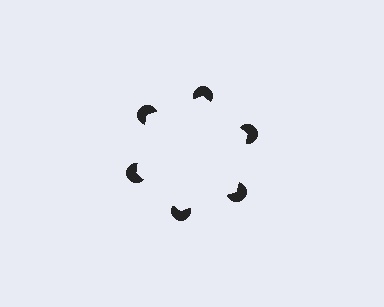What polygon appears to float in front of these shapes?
An illusory hexagon — its edges are inferred from the aligned wedge cuts in the pac-man discs, not physically drawn.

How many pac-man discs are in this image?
There are 6 — one at each vertex of the illusory hexagon.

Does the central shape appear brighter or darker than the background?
It typically appears slightly brighter than the background, even though no actual brightness change is drawn.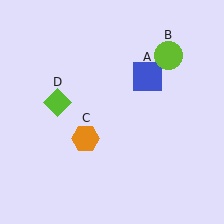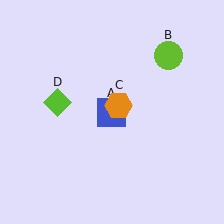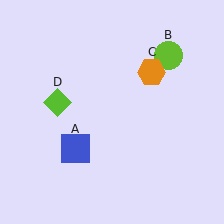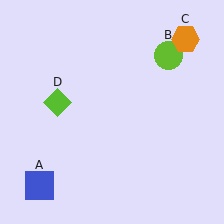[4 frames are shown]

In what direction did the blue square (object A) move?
The blue square (object A) moved down and to the left.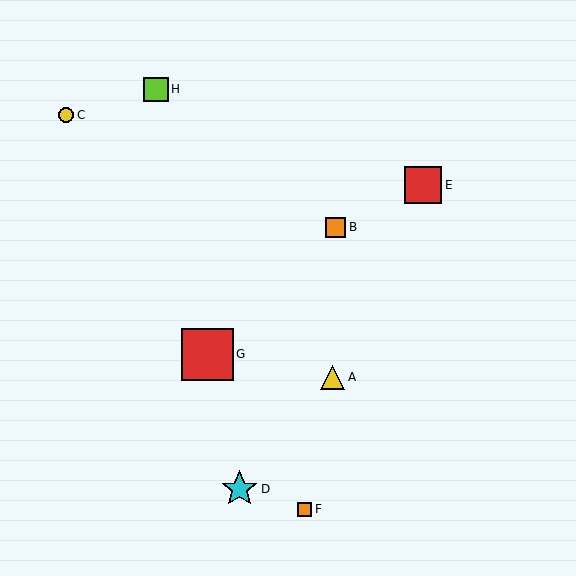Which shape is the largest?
The red square (labeled G) is the largest.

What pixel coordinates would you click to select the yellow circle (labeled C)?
Click at (66, 115) to select the yellow circle C.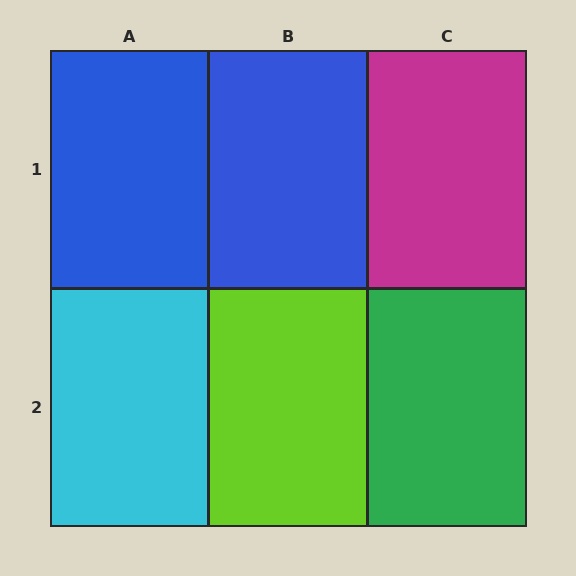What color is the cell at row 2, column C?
Green.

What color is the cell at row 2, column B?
Lime.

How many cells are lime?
1 cell is lime.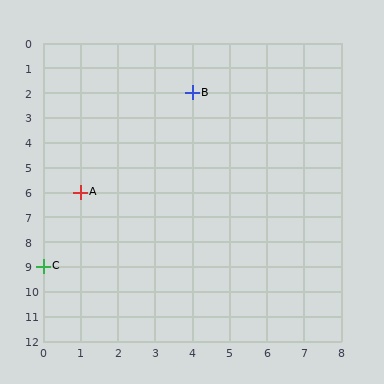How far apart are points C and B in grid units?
Points C and B are 4 columns and 7 rows apart (about 8.1 grid units diagonally).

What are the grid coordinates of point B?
Point B is at grid coordinates (4, 2).